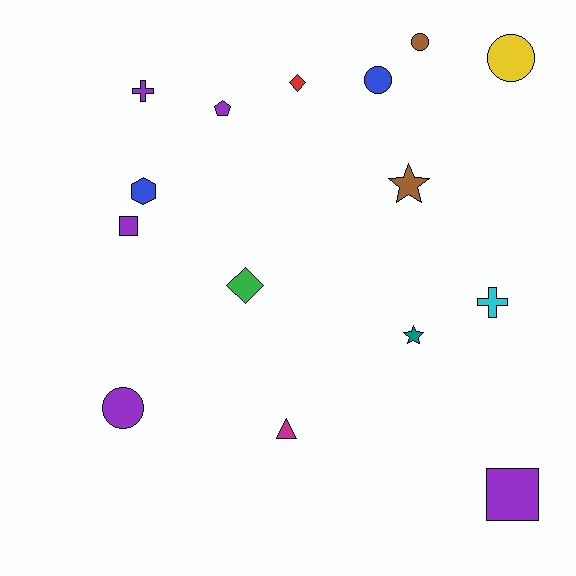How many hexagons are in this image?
There is 1 hexagon.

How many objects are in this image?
There are 15 objects.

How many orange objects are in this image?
There are no orange objects.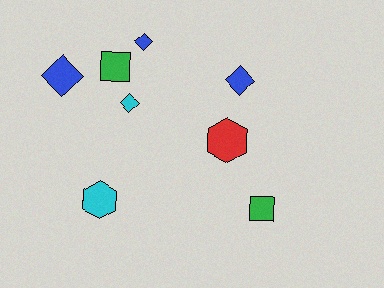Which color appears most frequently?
Blue, with 3 objects.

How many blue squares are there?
There are no blue squares.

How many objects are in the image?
There are 8 objects.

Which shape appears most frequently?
Diamond, with 4 objects.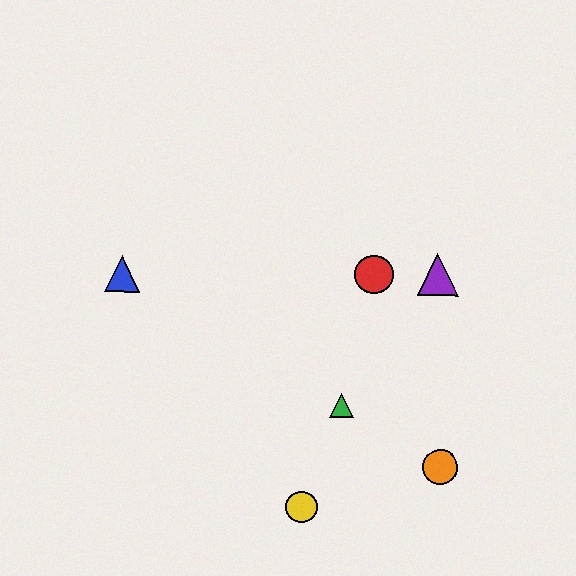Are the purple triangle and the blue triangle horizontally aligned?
Yes, both are at y≈275.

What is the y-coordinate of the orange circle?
The orange circle is at y≈467.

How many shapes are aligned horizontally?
3 shapes (the red circle, the blue triangle, the purple triangle) are aligned horizontally.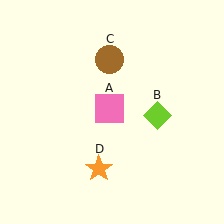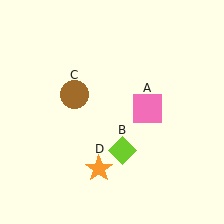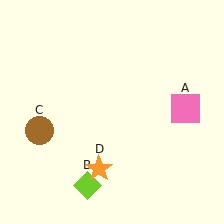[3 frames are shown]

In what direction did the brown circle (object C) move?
The brown circle (object C) moved down and to the left.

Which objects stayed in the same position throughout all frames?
Orange star (object D) remained stationary.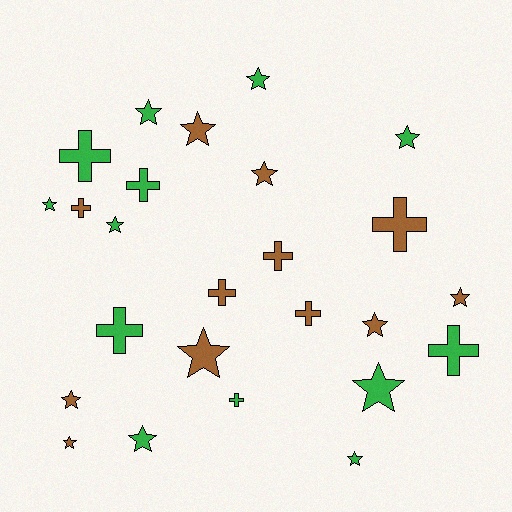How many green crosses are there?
There are 5 green crosses.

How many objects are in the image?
There are 25 objects.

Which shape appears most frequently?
Star, with 15 objects.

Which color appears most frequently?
Green, with 13 objects.